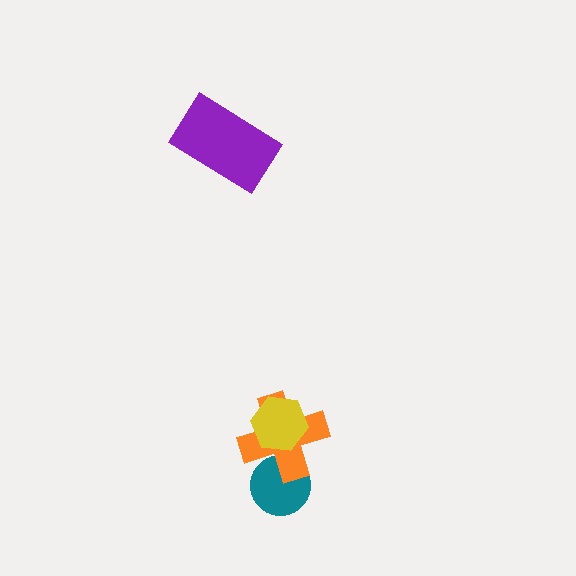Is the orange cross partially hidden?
Yes, it is partially covered by another shape.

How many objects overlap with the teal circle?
1 object overlaps with the teal circle.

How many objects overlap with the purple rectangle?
0 objects overlap with the purple rectangle.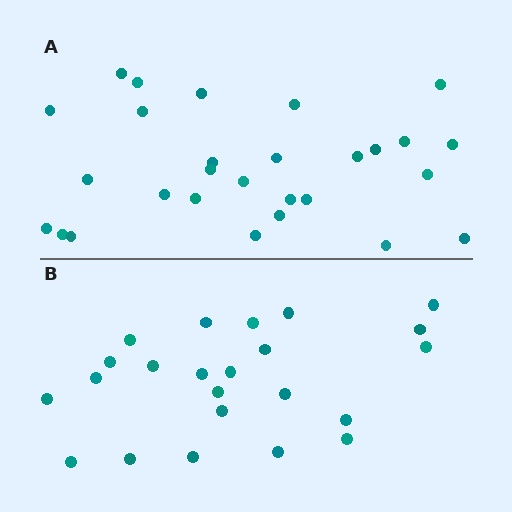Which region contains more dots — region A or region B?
Region A (the top region) has more dots.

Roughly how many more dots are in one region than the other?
Region A has about 5 more dots than region B.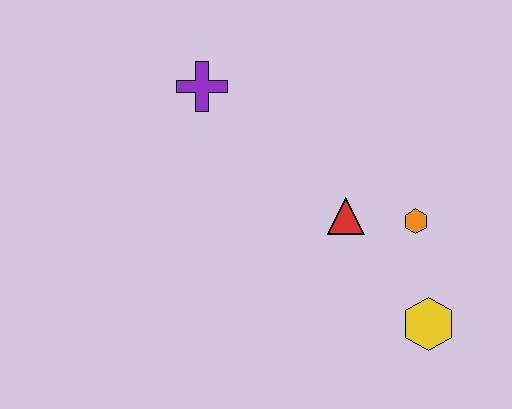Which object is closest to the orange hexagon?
The red triangle is closest to the orange hexagon.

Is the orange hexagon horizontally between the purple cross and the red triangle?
No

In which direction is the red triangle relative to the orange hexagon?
The red triangle is to the left of the orange hexagon.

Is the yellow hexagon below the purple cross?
Yes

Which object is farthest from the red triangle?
The purple cross is farthest from the red triangle.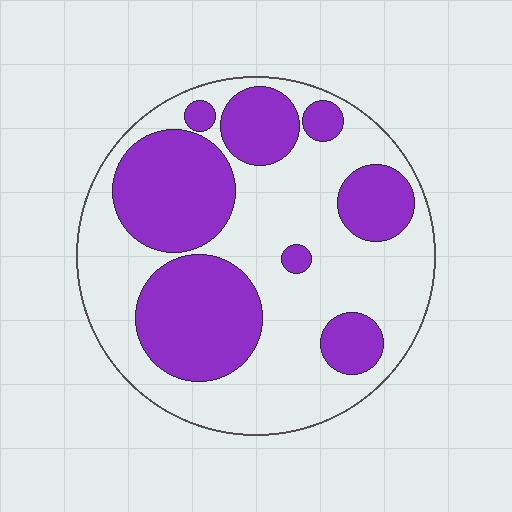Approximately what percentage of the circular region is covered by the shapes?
Approximately 40%.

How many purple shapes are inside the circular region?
8.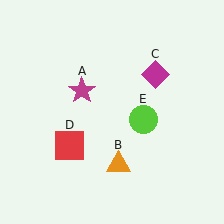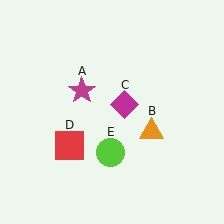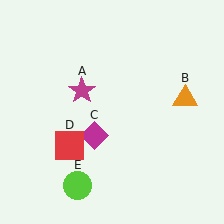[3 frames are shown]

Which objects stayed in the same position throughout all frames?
Magenta star (object A) and red square (object D) remained stationary.